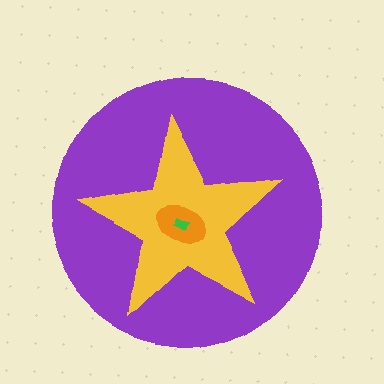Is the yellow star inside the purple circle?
Yes.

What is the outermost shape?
The purple circle.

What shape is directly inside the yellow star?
The orange ellipse.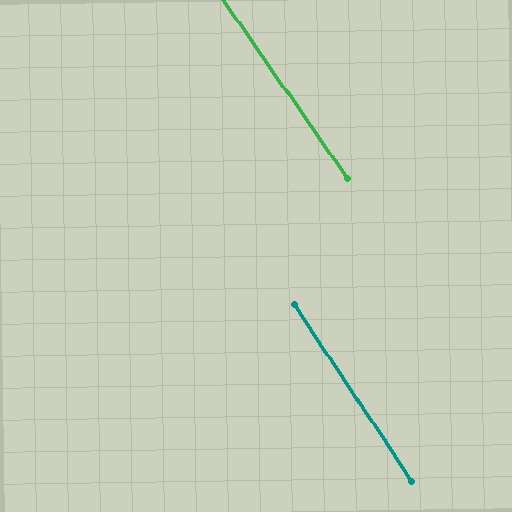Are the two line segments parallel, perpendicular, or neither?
Parallel — their directions differ by only 0.9°.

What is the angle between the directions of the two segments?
Approximately 1 degree.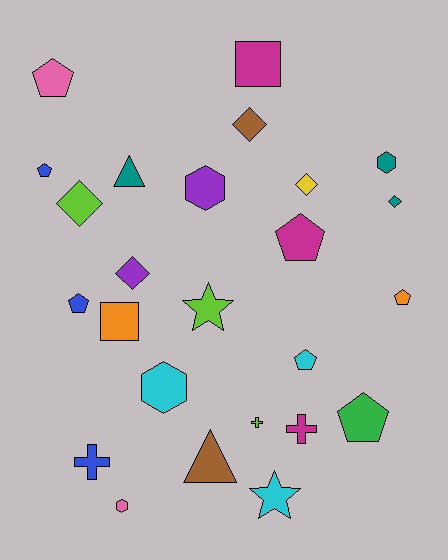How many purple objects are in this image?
There are 2 purple objects.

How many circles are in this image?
There are no circles.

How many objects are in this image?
There are 25 objects.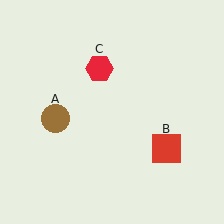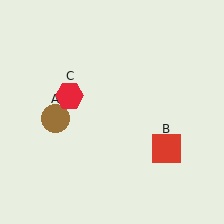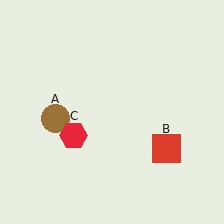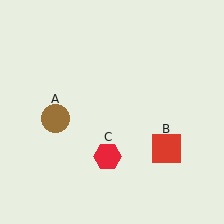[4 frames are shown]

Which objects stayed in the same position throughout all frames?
Brown circle (object A) and red square (object B) remained stationary.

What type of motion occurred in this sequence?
The red hexagon (object C) rotated counterclockwise around the center of the scene.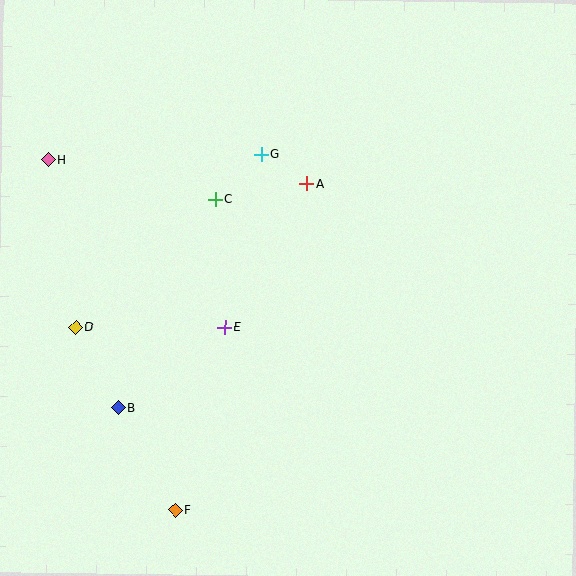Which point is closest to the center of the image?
Point E at (225, 327) is closest to the center.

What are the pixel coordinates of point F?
Point F is at (175, 510).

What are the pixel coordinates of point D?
Point D is at (76, 328).